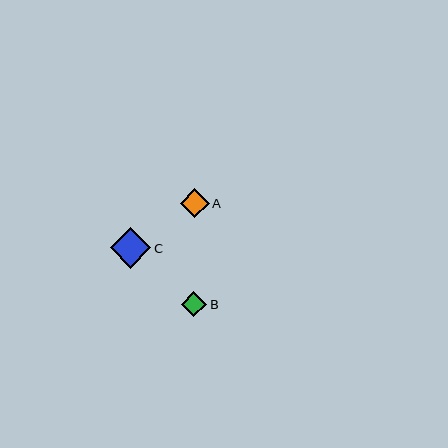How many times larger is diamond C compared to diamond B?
Diamond C is approximately 1.6 times the size of diamond B.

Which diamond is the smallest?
Diamond B is the smallest with a size of approximately 25 pixels.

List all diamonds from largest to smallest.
From largest to smallest: C, A, B.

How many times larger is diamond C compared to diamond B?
Diamond C is approximately 1.6 times the size of diamond B.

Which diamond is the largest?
Diamond C is the largest with a size of approximately 41 pixels.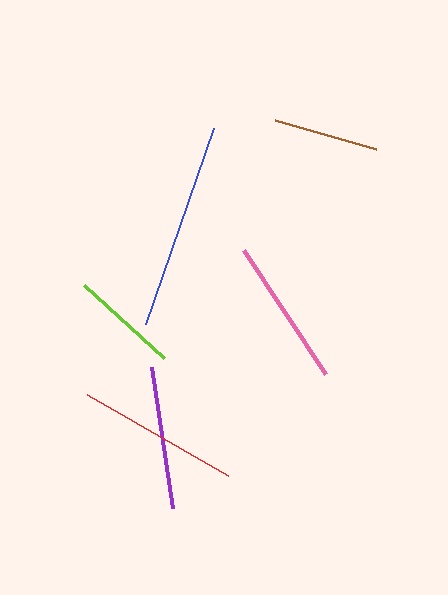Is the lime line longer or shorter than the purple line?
The purple line is longer than the lime line.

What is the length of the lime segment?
The lime segment is approximately 108 pixels long.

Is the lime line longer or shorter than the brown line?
The lime line is longer than the brown line.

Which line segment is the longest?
The blue line is the longest at approximately 208 pixels.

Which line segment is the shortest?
The brown line is the shortest at approximately 105 pixels.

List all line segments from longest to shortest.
From longest to shortest: blue, red, pink, purple, lime, brown.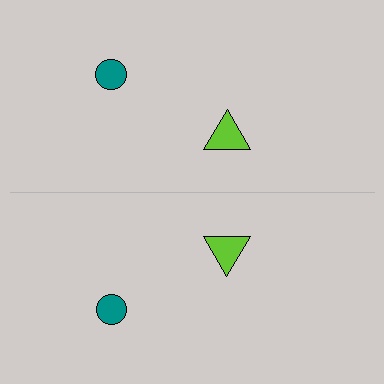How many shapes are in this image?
There are 4 shapes in this image.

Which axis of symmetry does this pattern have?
The pattern has a horizontal axis of symmetry running through the center of the image.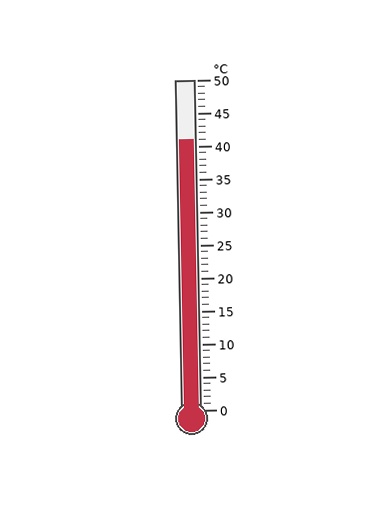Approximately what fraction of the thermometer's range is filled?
The thermometer is filled to approximately 80% of its range.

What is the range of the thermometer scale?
The thermometer scale ranges from 0°C to 50°C.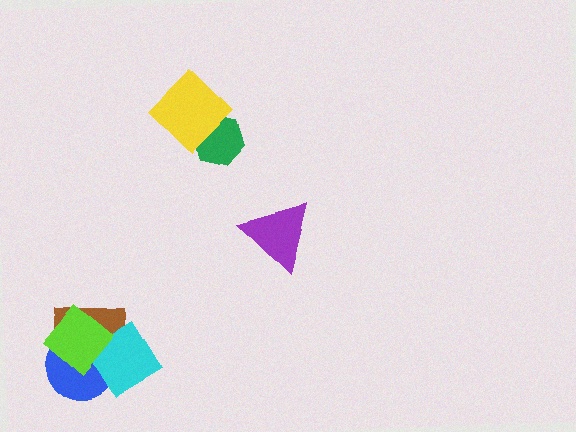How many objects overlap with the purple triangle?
0 objects overlap with the purple triangle.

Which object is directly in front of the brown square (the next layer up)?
The blue circle is directly in front of the brown square.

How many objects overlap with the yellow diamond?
1 object overlaps with the yellow diamond.